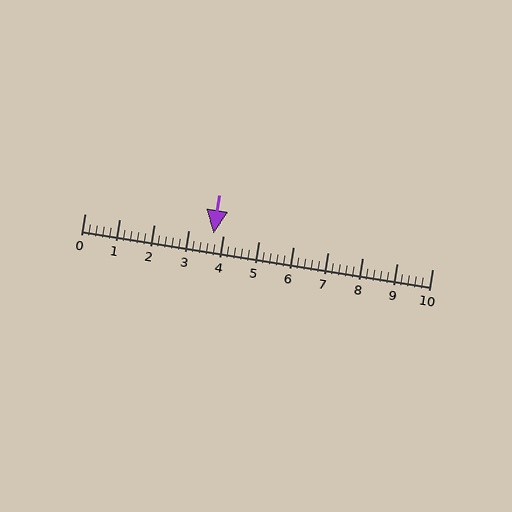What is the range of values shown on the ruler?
The ruler shows values from 0 to 10.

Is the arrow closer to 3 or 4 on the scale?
The arrow is closer to 4.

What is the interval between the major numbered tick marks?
The major tick marks are spaced 1 units apart.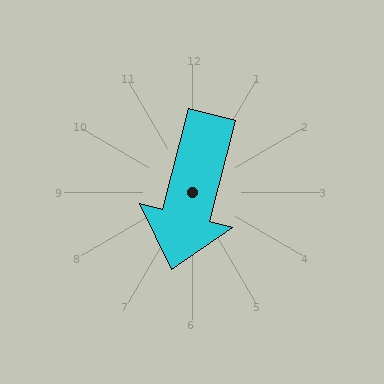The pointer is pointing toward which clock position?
Roughly 6 o'clock.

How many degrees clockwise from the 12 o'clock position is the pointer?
Approximately 194 degrees.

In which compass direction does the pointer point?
South.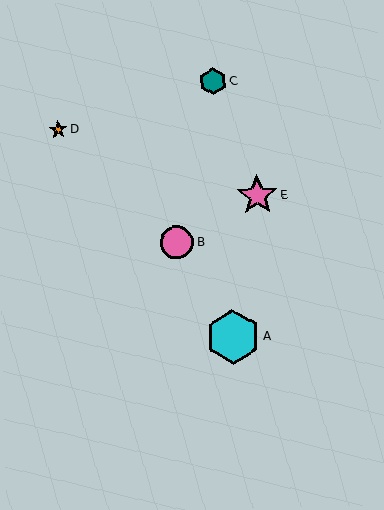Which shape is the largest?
The cyan hexagon (labeled A) is the largest.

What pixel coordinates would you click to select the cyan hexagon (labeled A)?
Click at (233, 337) to select the cyan hexagon A.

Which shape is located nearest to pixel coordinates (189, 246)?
The pink circle (labeled B) at (177, 243) is nearest to that location.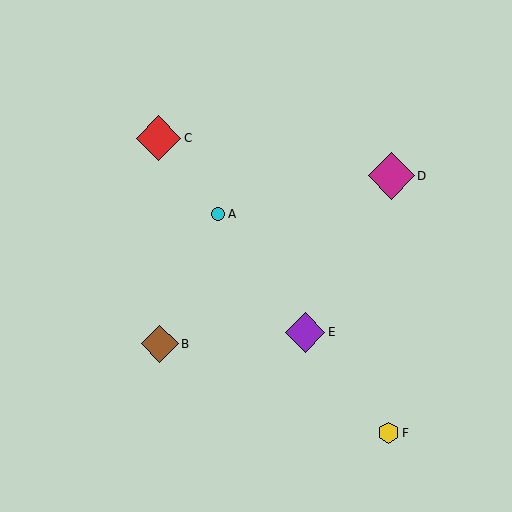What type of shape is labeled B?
Shape B is a brown diamond.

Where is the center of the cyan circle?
The center of the cyan circle is at (218, 214).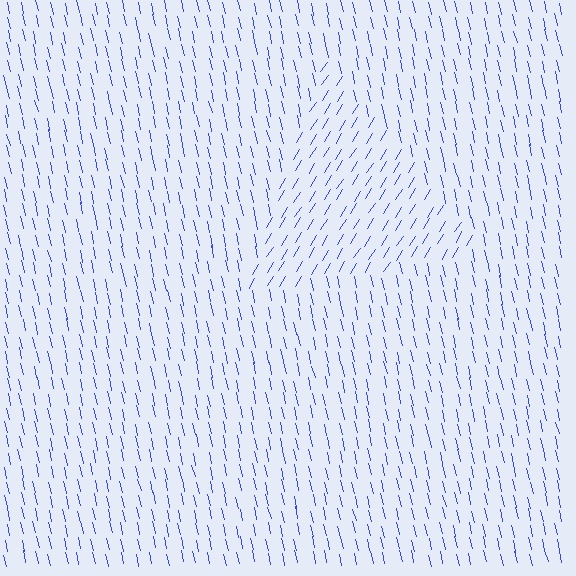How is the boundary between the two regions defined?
The boundary is defined purely by a change in line orientation (approximately 45 degrees difference). All lines are the same color and thickness.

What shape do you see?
I see a triangle.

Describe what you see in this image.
The image is filled with small blue line segments. A triangle region in the image has lines oriented differently from the surrounding lines, creating a visible texture boundary.